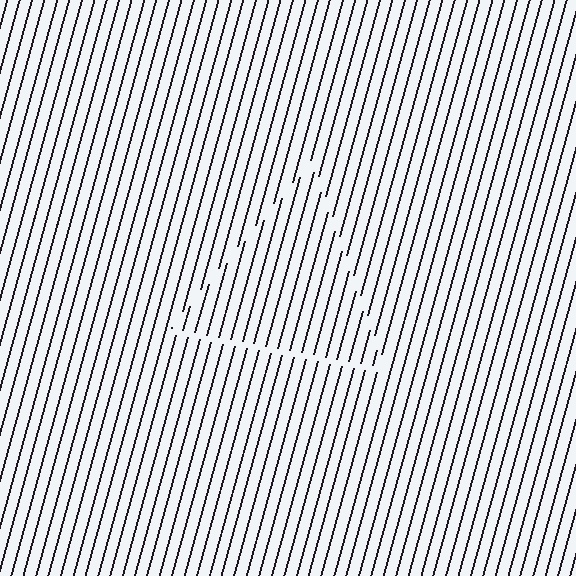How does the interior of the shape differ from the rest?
The interior of the shape contains the same grating, shifted by half a period — the contour is defined by the phase discontinuity where line-ends from the inner and outer gratings abut.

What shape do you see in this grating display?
An illusory triangle. The interior of the shape contains the same grating, shifted by half a period — the contour is defined by the phase discontinuity where line-ends from the inner and outer gratings abut.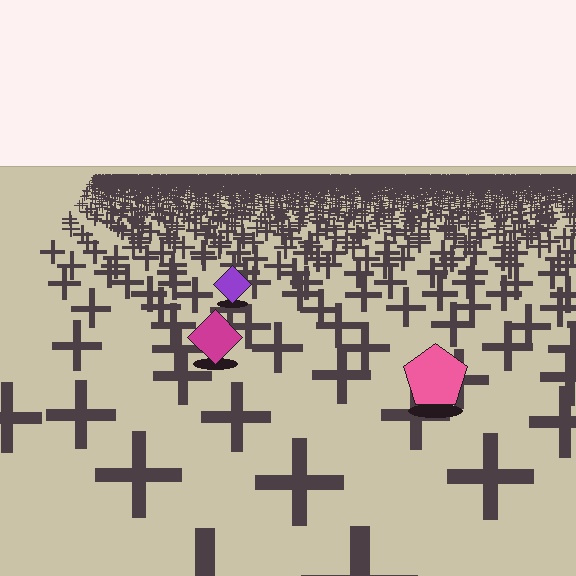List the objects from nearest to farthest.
From nearest to farthest: the pink pentagon, the magenta diamond, the purple diamond.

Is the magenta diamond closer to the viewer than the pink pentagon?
No. The pink pentagon is closer — you can tell from the texture gradient: the ground texture is coarser near it.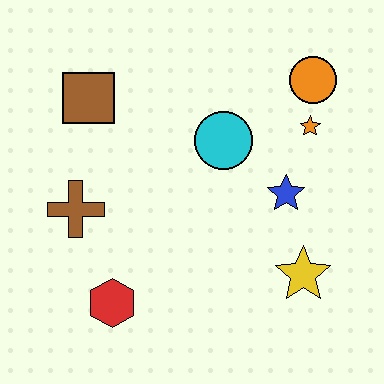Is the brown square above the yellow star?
Yes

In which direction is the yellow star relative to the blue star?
The yellow star is below the blue star.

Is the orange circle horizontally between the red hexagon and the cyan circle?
No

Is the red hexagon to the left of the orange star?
Yes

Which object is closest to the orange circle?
The orange star is closest to the orange circle.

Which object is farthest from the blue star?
The brown square is farthest from the blue star.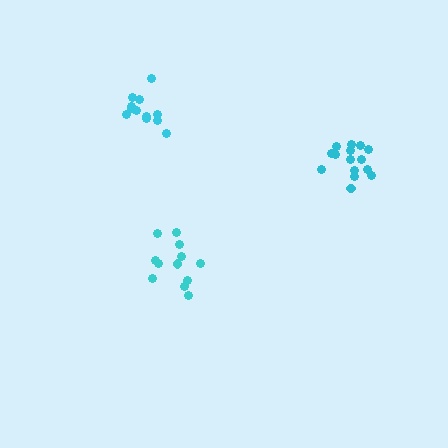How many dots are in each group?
Group 1: 12 dots, Group 2: 12 dots, Group 3: 15 dots (39 total).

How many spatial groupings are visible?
There are 3 spatial groupings.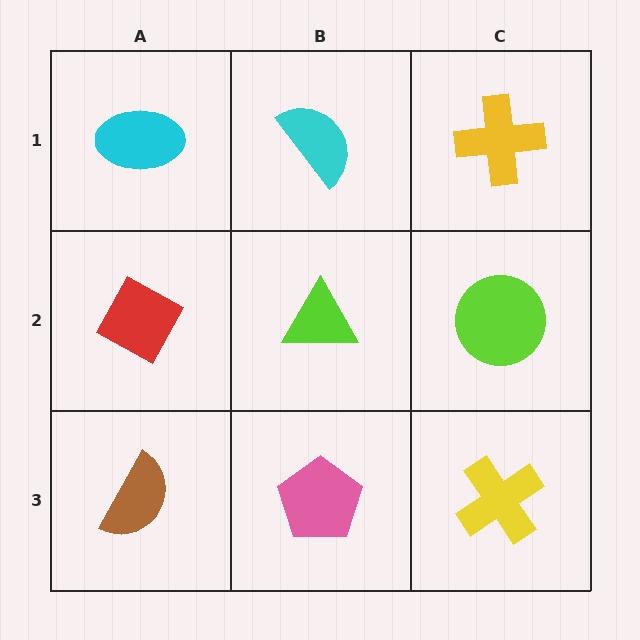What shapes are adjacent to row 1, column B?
A lime triangle (row 2, column B), a cyan ellipse (row 1, column A), a yellow cross (row 1, column C).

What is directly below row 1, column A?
A red diamond.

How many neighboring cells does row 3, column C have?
2.